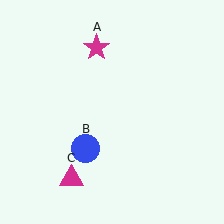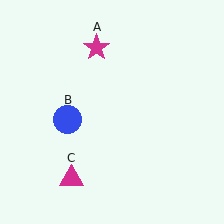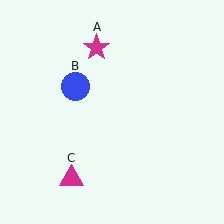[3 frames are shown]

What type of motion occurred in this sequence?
The blue circle (object B) rotated clockwise around the center of the scene.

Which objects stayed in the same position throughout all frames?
Magenta star (object A) and magenta triangle (object C) remained stationary.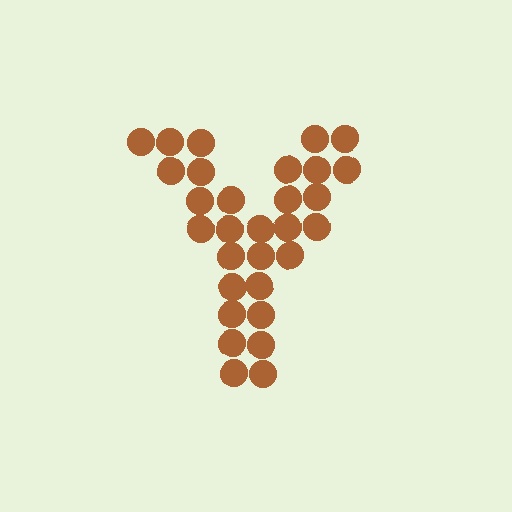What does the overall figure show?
The overall figure shows the letter Y.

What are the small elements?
The small elements are circles.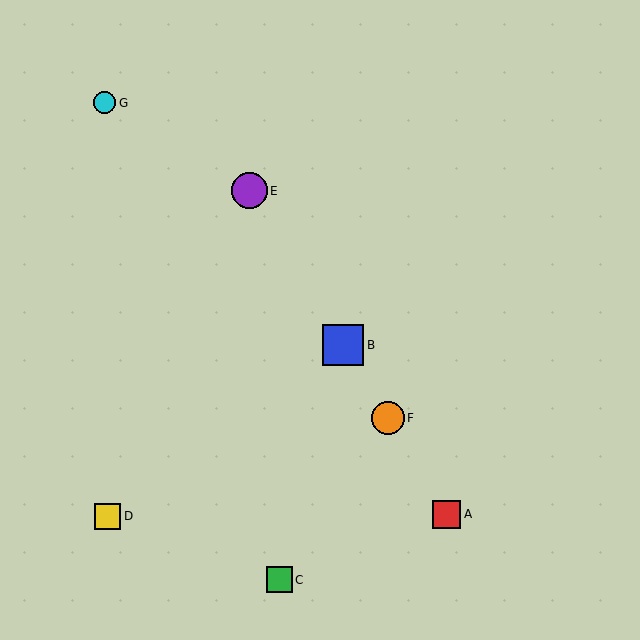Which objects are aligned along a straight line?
Objects A, B, E, F are aligned along a straight line.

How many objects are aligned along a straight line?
4 objects (A, B, E, F) are aligned along a straight line.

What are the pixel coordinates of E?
Object E is at (249, 191).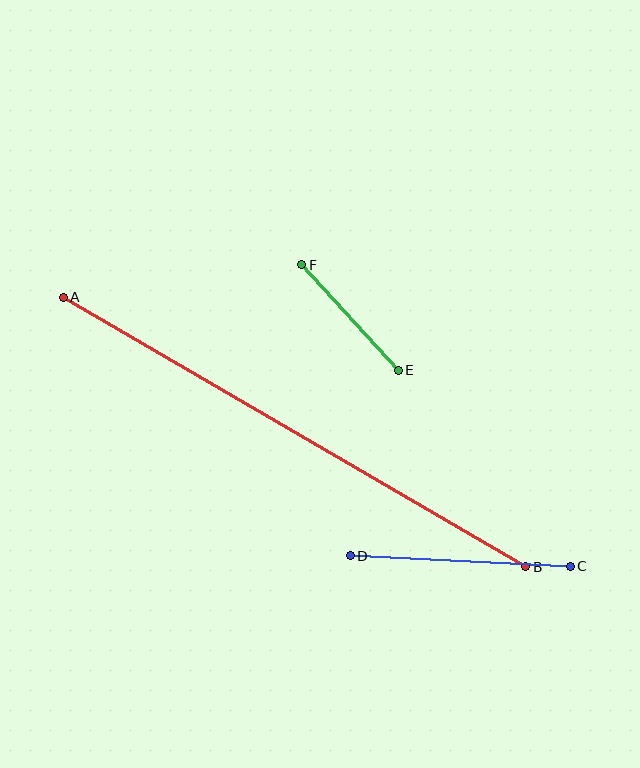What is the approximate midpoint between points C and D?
The midpoint is at approximately (460, 561) pixels.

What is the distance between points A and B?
The distance is approximately 535 pixels.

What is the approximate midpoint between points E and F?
The midpoint is at approximately (350, 317) pixels.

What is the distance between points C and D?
The distance is approximately 220 pixels.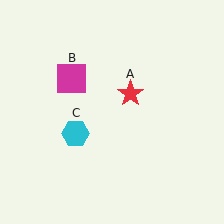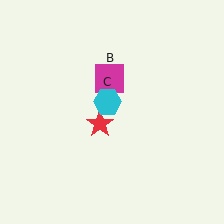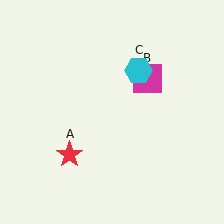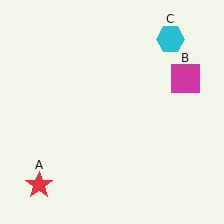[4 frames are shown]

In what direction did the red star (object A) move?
The red star (object A) moved down and to the left.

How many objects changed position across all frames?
3 objects changed position: red star (object A), magenta square (object B), cyan hexagon (object C).